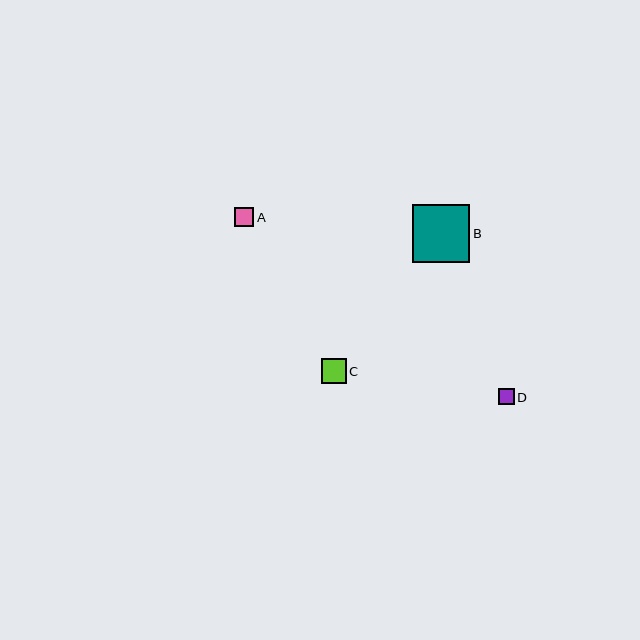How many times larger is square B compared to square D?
Square B is approximately 3.8 times the size of square D.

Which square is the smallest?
Square D is the smallest with a size of approximately 15 pixels.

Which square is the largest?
Square B is the largest with a size of approximately 58 pixels.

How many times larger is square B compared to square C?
Square B is approximately 2.3 times the size of square C.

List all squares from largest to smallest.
From largest to smallest: B, C, A, D.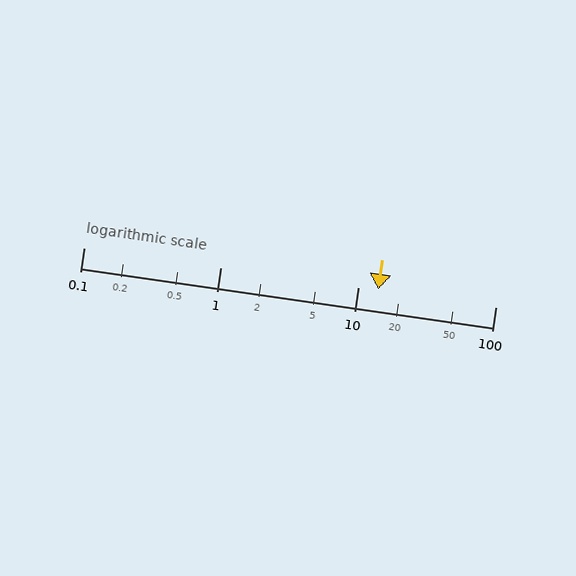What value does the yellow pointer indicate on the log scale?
The pointer indicates approximately 14.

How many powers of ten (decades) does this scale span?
The scale spans 3 decades, from 0.1 to 100.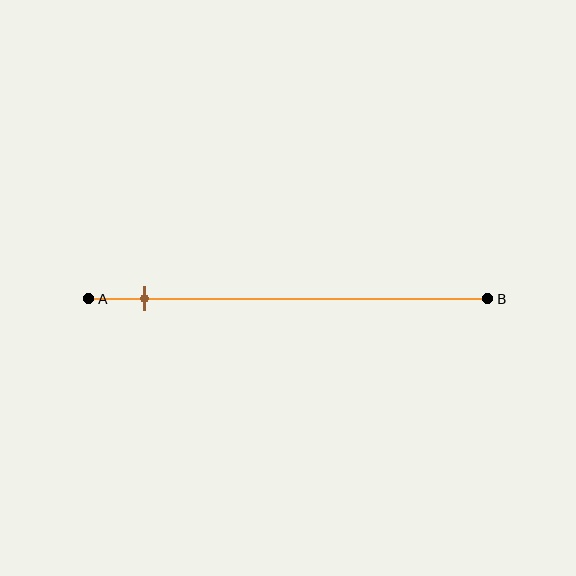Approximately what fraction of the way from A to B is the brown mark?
The brown mark is approximately 15% of the way from A to B.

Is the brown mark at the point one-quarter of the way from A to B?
No, the mark is at about 15% from A, not at the 25% one-quarter point.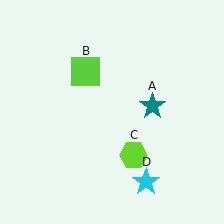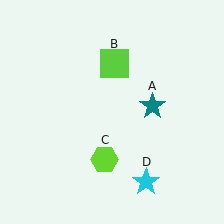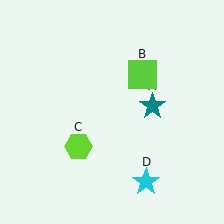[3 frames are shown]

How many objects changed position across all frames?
2 objects changed position: lime square (object B), lime hexagon (object C).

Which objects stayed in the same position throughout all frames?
Teal star (object A) and cyan star (object D) remained stationary.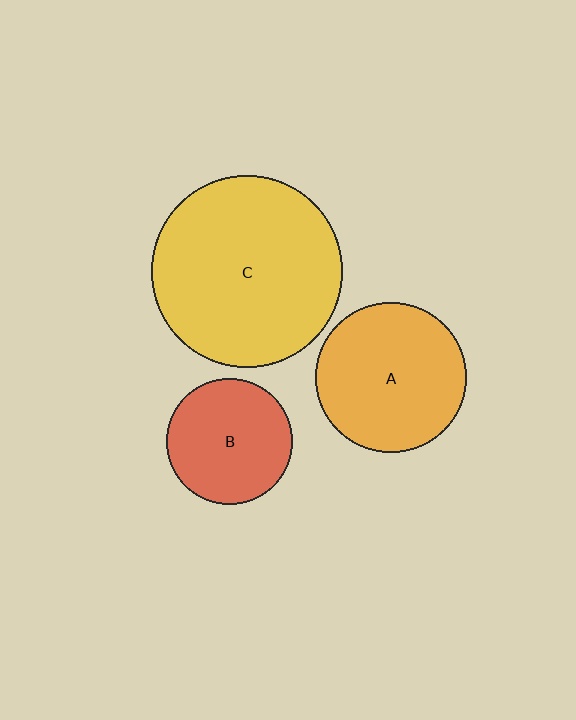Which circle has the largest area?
Circle C (yellow).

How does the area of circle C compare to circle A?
Approximately 1.6 times.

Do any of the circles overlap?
No, none of the circles overlap.